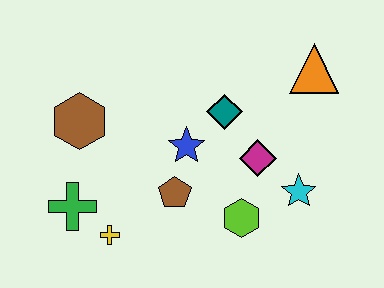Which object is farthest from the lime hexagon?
The brown hexagon is farthest from the lime hexagon.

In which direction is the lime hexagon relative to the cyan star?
The lime hexagon is to the left of the cyan star.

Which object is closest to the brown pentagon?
The blue star is closest to the brown pentagon.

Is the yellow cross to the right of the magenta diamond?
No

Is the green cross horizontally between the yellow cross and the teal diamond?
No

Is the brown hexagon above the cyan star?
Yes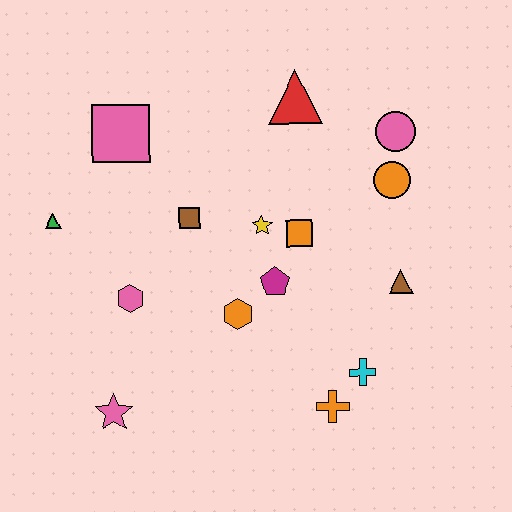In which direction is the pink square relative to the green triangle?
The pink square is above the green triangle.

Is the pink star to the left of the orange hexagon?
Yes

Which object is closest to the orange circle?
The pink circle is closest to the orange circle.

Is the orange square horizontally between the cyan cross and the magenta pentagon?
Yes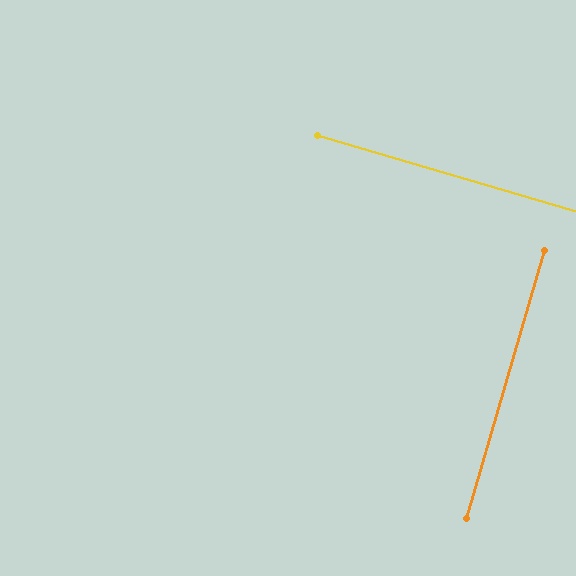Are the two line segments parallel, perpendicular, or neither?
Perpendicular — they meet at approximately 90°.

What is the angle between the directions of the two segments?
Approximately 90 degrees.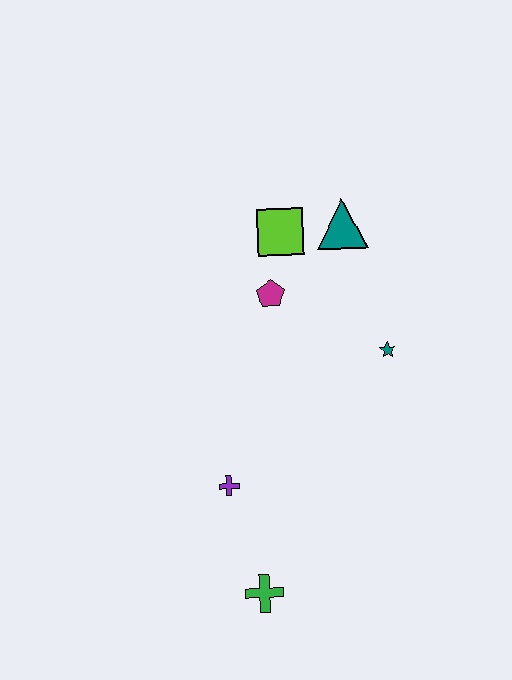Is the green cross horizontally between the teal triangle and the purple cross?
Yes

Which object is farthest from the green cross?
The teal triangle is farthest from the green cross.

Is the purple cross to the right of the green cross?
No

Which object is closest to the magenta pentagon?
The lime square is closest to the magenta pentagon.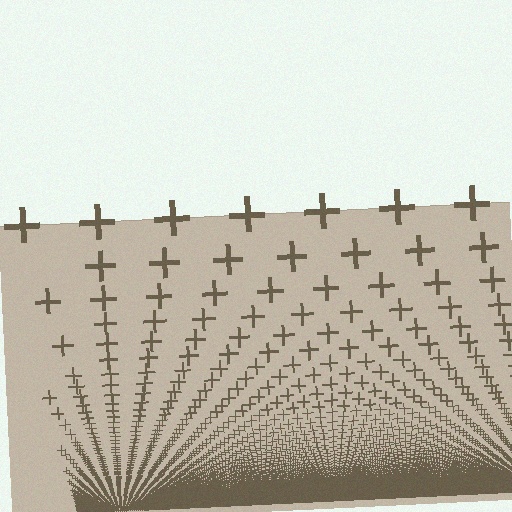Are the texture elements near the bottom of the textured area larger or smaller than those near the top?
Smaller. The gradient is inverted — elements near the bottom are smaller and denser.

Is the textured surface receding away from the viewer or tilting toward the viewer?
The surface appears to tilt toward the viewer. Texture elements get larger and sparser toward the top.